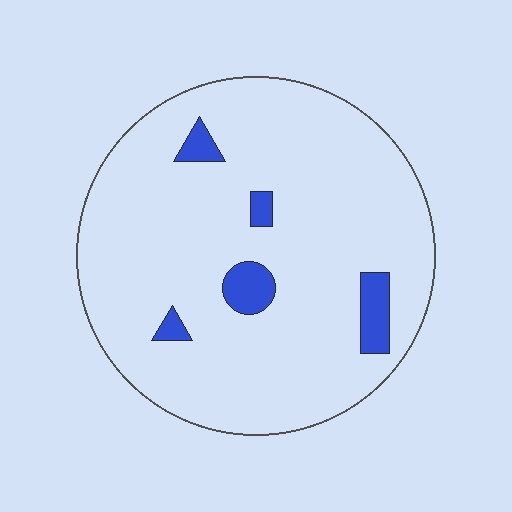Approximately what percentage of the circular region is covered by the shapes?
Approximately 5%.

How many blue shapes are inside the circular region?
5.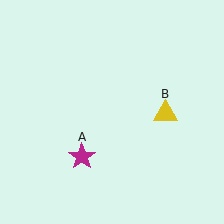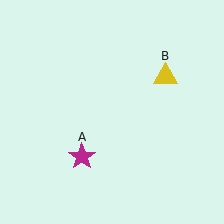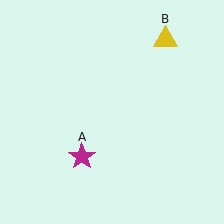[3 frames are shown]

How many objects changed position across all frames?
1 object changed position: yellow triangle (object B).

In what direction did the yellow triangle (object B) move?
The yellow triangle (object B) moved up.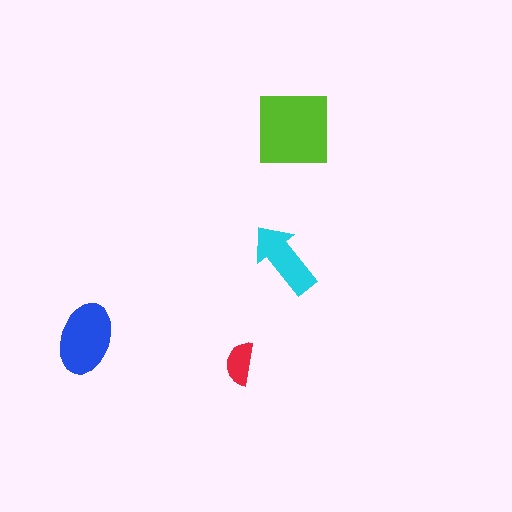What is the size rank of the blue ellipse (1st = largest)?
2nd.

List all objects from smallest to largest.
The red semicircle, the cyan arrow, the blue ellipse, the lime square.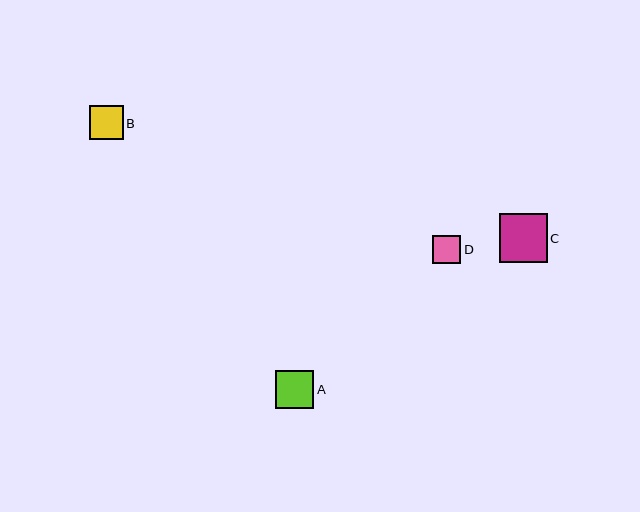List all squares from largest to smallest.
From largest to smallest: C, A, B, D.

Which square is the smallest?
Square D is the smallest with a size of approximately 28 pixels.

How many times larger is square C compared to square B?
Square C is approximately 1.4 times the size of square B.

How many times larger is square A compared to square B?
Square A is approximately 1.1 times the size of square B.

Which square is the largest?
Square C is the largest with a size of approximately 48 pixels.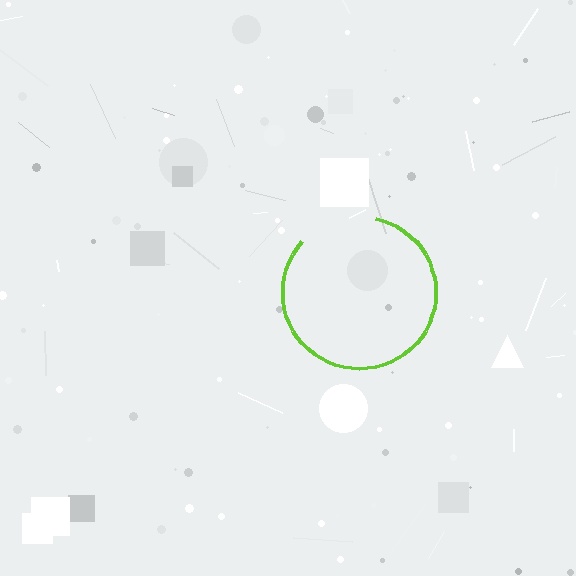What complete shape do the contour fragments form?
The contour fragments form a circle.